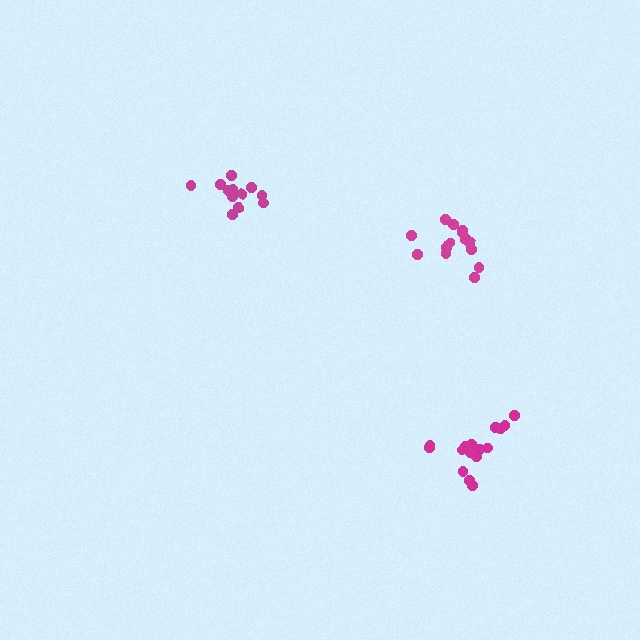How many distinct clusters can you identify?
There are 3 distinct clusters.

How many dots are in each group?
Group 1: 12 dots, Group 2: 14 dots, Group 3: 16 dots (42 total).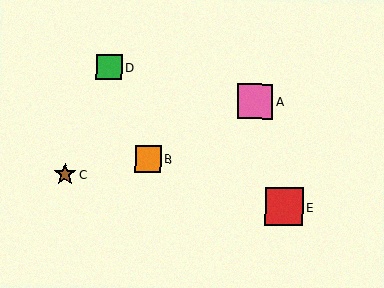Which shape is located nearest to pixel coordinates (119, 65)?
The green square (labeled D) at (109, 67) is nearest to that location.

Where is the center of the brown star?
The center of the brown star is at (65, 175).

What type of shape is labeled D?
Shape D is a green square.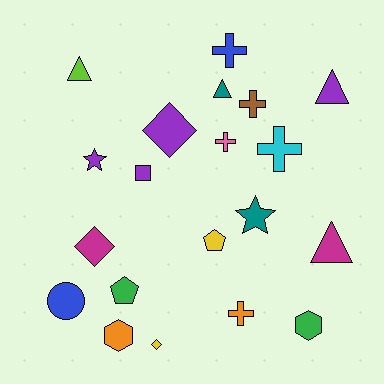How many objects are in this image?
There are 20 objects.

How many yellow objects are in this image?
There are 2 yellow objects.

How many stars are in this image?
There are 2 stars.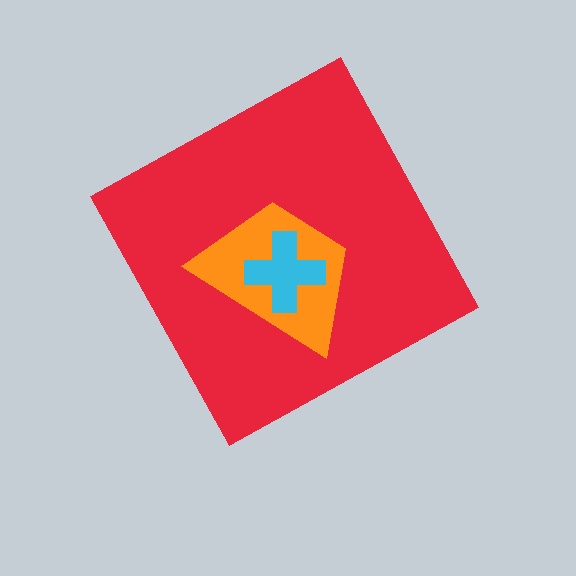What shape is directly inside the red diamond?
The orange trapezoid.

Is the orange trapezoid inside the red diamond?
Yes.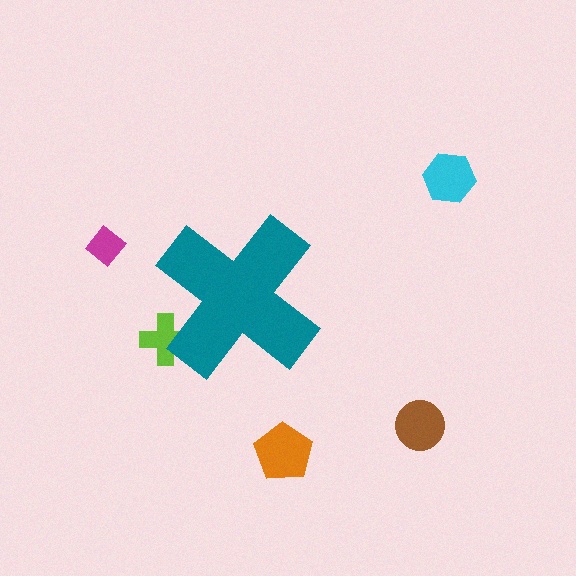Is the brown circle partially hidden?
No, the brown circle is fully visible.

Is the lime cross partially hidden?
Yes, the lime cross is partially hidden behind the teal cross.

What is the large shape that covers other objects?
A teal cross.